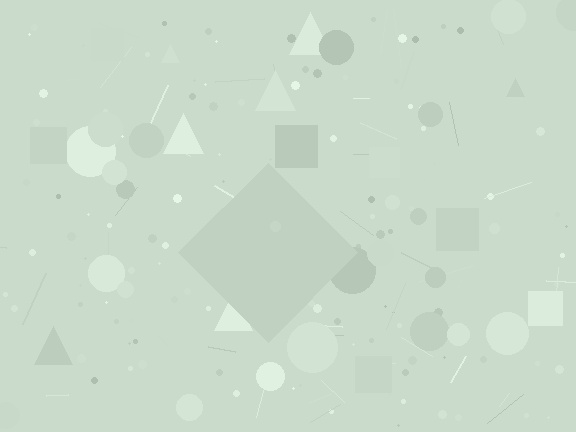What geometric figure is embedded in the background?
A diamond is embedded in the background.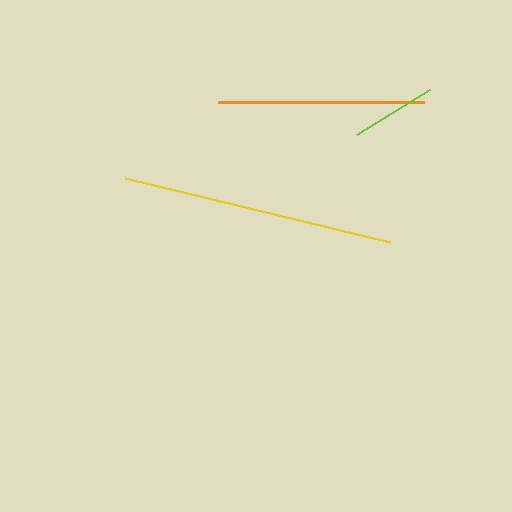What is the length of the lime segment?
The lime segment is approximately 86 pixels long.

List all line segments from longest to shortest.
From longest to shortest: yellow, orange, lime.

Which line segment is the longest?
The yellow line is the longest at approximately 272 pixels.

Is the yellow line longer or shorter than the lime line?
The yellow line is longer than the lime line.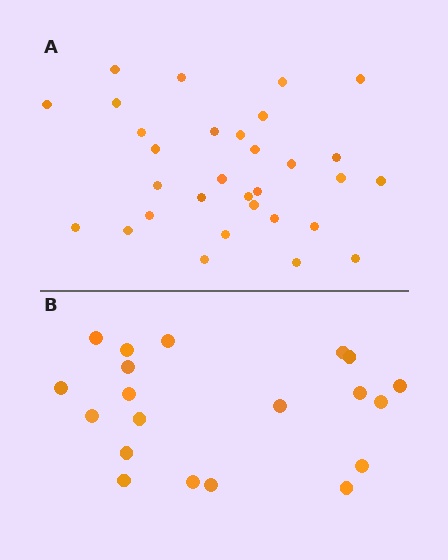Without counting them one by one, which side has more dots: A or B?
Region A (the top region) has more dots.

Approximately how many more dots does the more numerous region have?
Region A has roughly 12 or so more dots than region B.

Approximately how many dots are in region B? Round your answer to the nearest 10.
About 20 dots.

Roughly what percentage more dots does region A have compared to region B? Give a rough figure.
About 55% more.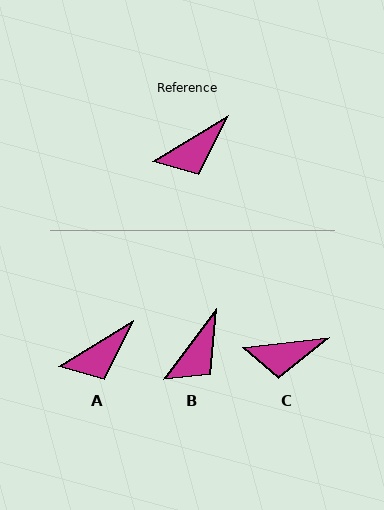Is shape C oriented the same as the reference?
No, it is off by about 25 degrees.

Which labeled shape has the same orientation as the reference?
A.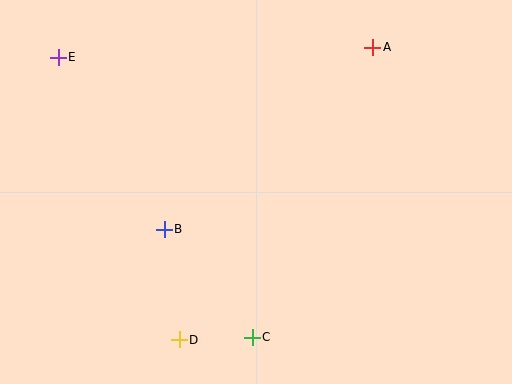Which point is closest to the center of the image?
Point B at (164, 229) is closest to the center.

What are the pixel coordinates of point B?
Point B is at (164, 229).